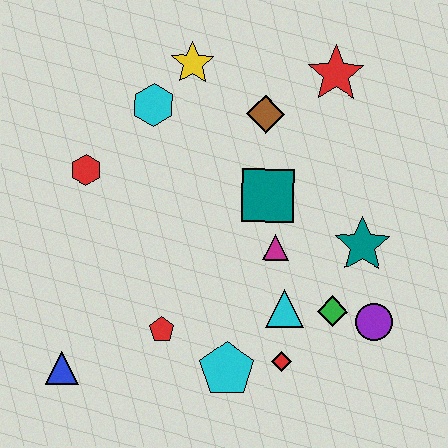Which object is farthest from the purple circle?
The red hexagon is farthest from the purple circle.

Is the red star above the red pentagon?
Yes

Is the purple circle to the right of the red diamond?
Yes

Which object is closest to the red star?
The brown diamond is closest to the red star.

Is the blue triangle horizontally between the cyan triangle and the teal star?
No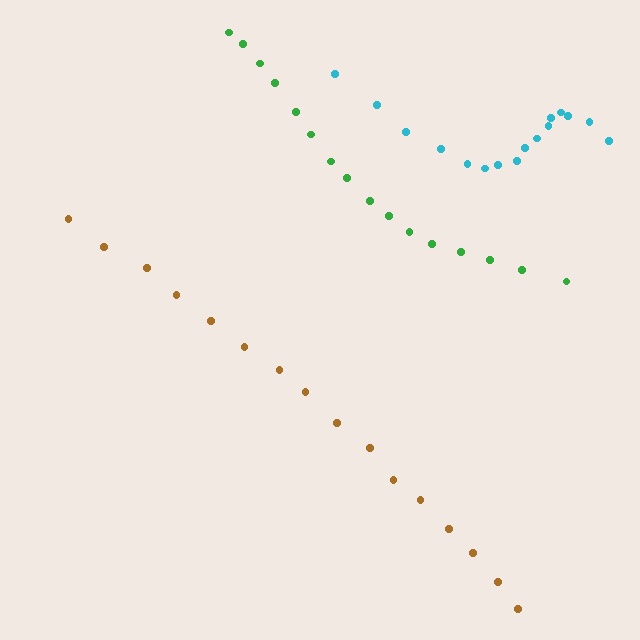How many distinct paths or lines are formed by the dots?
There are 3 distinct paths.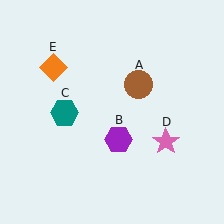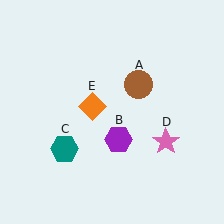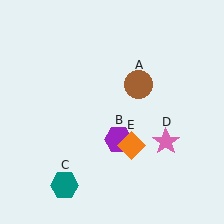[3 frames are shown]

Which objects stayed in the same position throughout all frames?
Brown circle (object A) and purple hexagon (object B) and pink star (object D) remained stationary.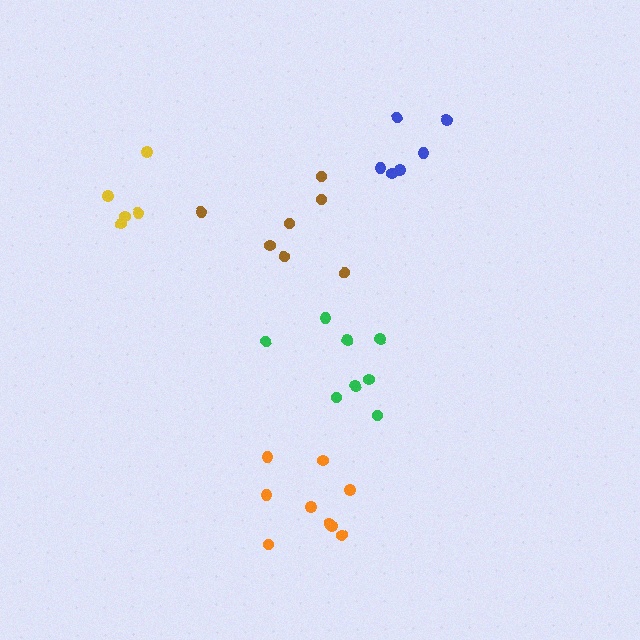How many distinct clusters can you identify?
There are 5 distinct clusters.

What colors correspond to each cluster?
The clusters are colored: brown, orange, yellow, blue, green.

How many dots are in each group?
Group 1: 7 dots, Group 2: 9 dots, Group 3: 5 dots, Group 4: 6 dots, Group 5: 8 dots (35 total).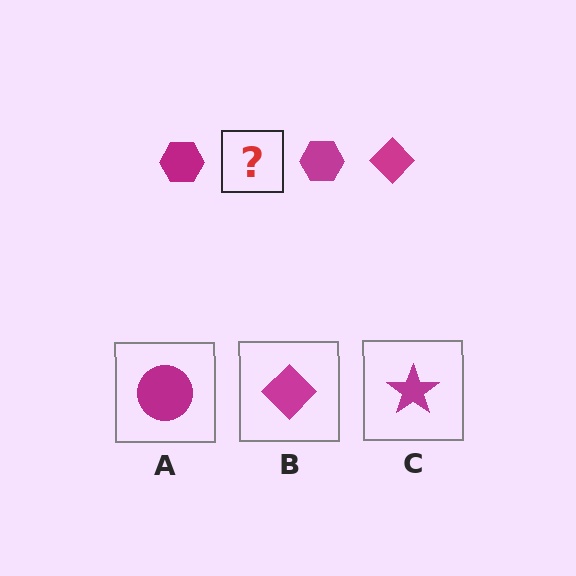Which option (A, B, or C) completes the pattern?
B.